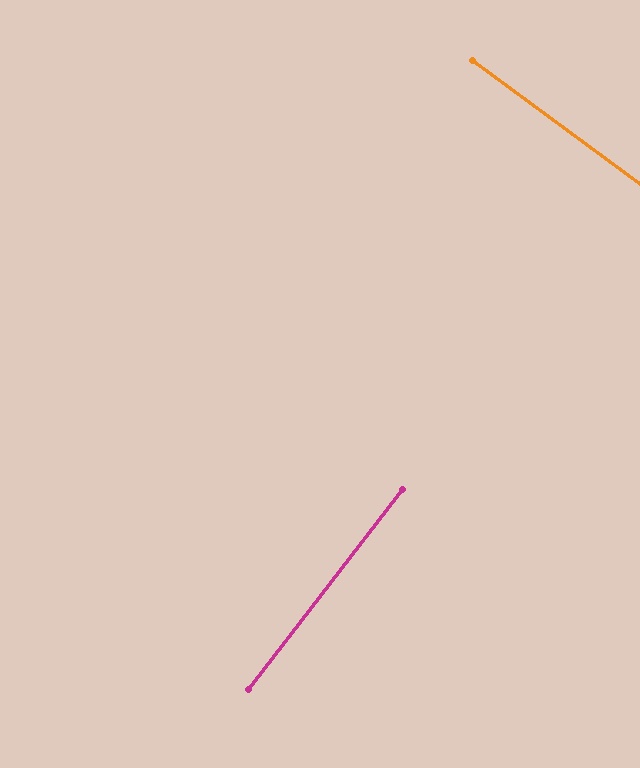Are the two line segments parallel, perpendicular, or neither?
Perpendicular — they meet at approximately 89°.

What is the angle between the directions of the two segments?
Approximately 89 degrees.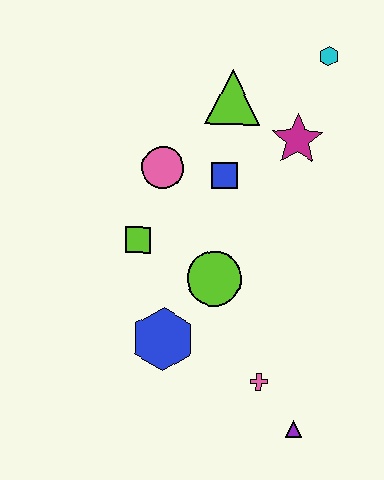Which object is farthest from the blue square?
The purple triangle is farthest from the blue square.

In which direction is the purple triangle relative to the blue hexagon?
The purple triangle is to the right of the blue hexagon.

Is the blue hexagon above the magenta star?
No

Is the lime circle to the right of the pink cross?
No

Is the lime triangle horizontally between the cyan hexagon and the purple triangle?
No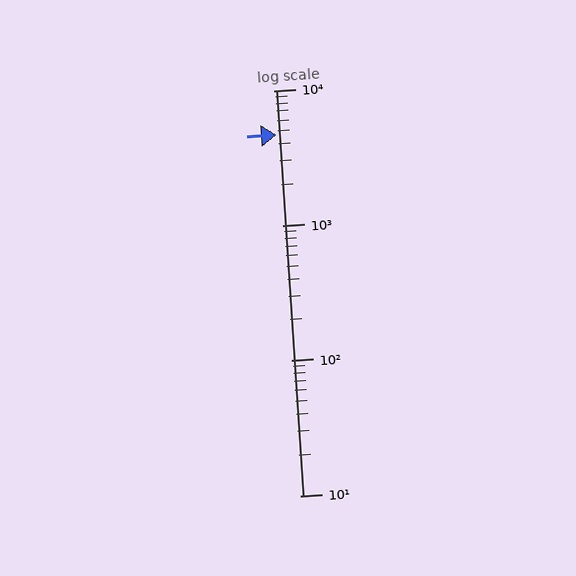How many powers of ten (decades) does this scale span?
The scale spans 3 decades, from 10 to 10000.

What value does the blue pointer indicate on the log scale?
The pointer indicates approximately 4700.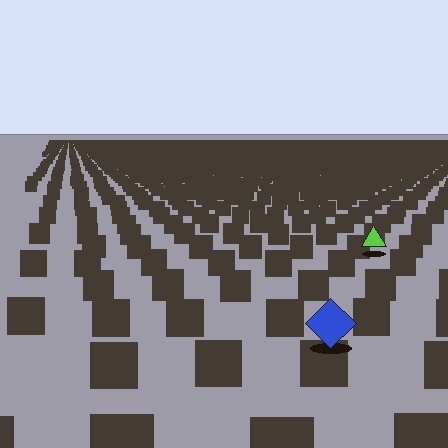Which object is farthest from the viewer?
The lime triangle is farthest from the viewer. It appears smaller and the ground texture around it is denser.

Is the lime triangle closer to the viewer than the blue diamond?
No. The blue diamond is closer — you can tell from the texture gradient: the ground texture is coarser near it.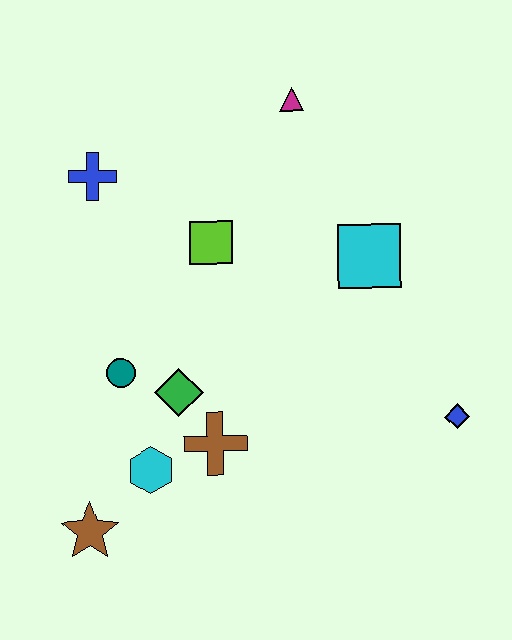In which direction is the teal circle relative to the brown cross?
The teal circle is to the left of the brown cross.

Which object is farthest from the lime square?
The brown star is farthest from the lime square.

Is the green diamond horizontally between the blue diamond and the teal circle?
Yes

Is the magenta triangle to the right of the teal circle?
Yes